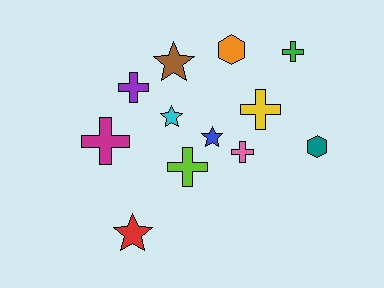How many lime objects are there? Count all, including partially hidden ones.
There is 1 lime object.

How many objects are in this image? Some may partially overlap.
There are 12 objects.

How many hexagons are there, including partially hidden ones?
There are 2 hexagons.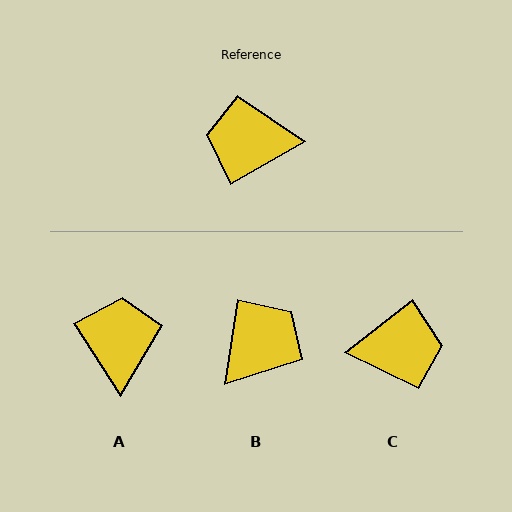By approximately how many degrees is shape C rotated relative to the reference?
Approximately 172 degrees clockwise.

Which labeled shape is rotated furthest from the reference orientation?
C, about 172 degrees away.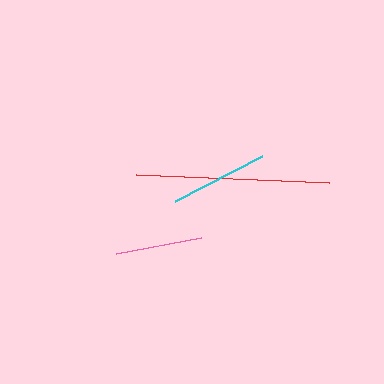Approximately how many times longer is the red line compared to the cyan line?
The red line is approximately 2.0 times the length of the cyan line.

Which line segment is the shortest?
The pink line is the shortest at approximately 86 pixels.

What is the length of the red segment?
The red segment is approximately 194 pixels long.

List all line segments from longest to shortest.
From longest to shortest: red, cyan, pink.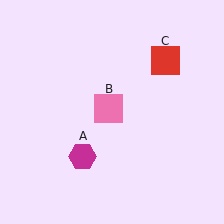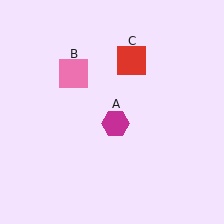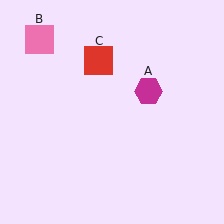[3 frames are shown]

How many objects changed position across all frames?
3 objects changed position: magenta hexagon (object A), pink square (object B), red square (object C).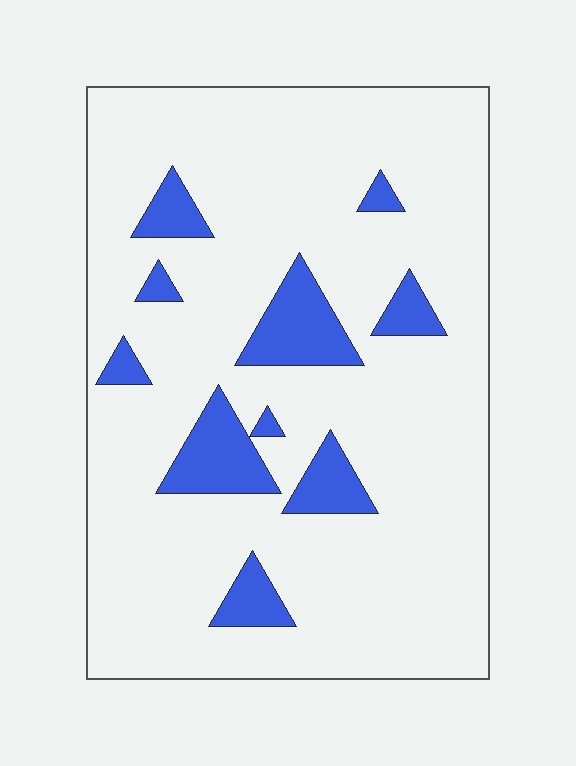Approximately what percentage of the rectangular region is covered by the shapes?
Approximately 15%.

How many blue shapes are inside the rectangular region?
10.